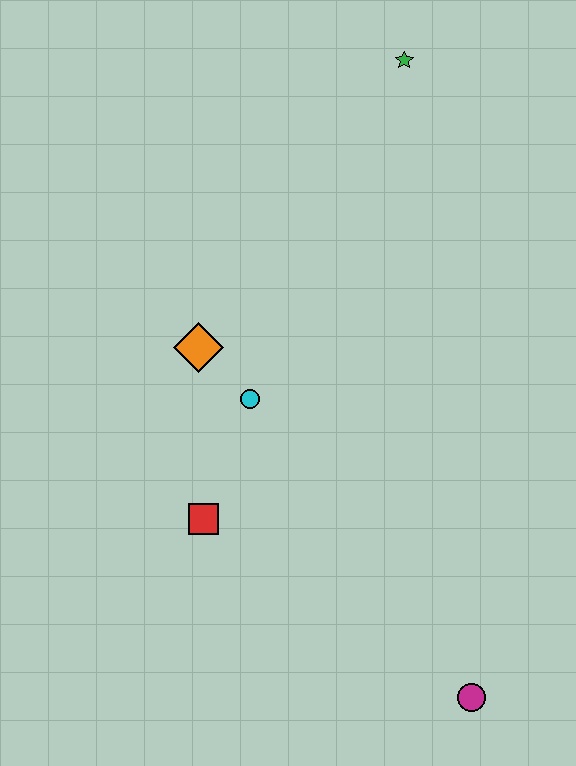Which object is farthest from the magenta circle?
The green star is farthest from the magenta circle.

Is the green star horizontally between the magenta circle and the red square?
Yes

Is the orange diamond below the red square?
No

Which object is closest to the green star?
The orange diamond is closest to the green star.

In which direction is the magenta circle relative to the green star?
The magenta circle is below the green star.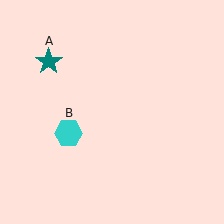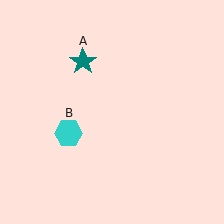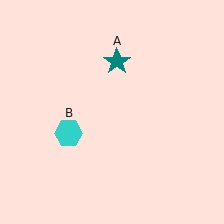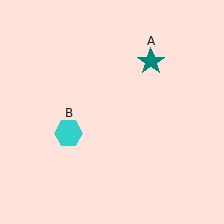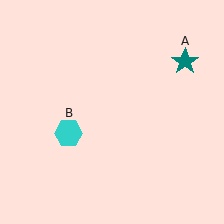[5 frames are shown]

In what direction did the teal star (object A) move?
The teal star (object A) moved right.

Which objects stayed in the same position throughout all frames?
Cyan hexagon (object B) remained stationary.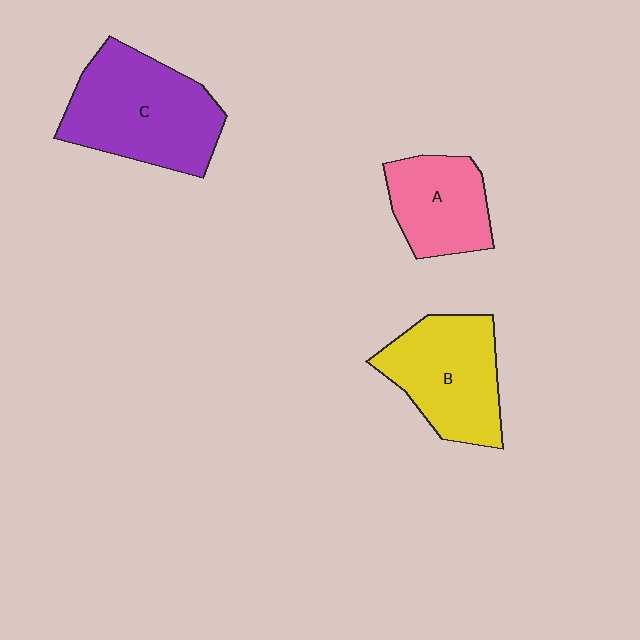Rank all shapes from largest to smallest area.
From largest to smallest: C (purple), B (yellow), A (pink).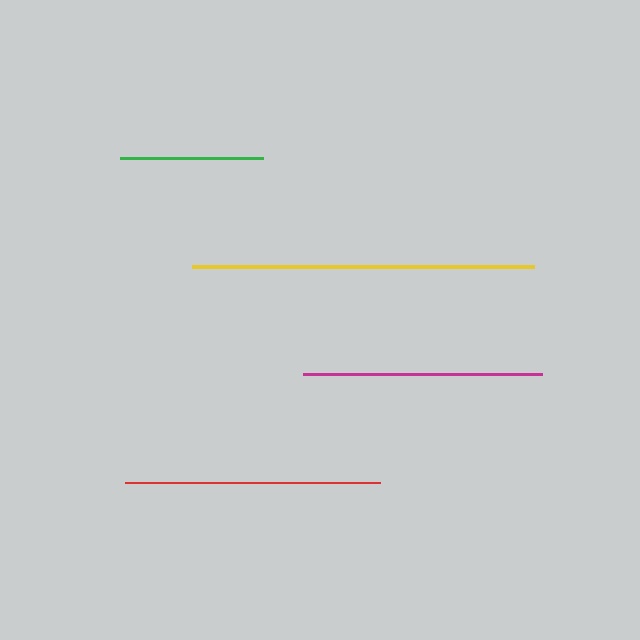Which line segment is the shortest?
The green line is the shortest at approximately 143 pixels.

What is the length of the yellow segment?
The yellow segment is approximately 342 pixels long.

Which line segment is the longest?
The yellow line is the longest at approximately 342 pixels.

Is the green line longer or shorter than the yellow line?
The yellow line is longer than the green line.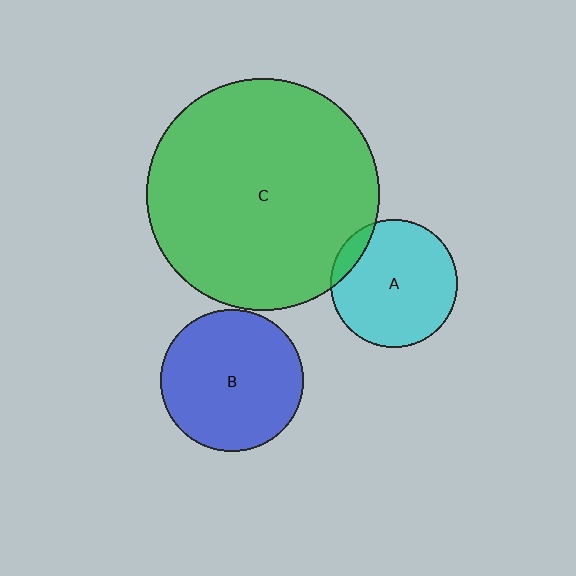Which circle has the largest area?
Circle C (green).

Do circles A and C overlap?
Yes.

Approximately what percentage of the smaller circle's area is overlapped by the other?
Approximately 10%.